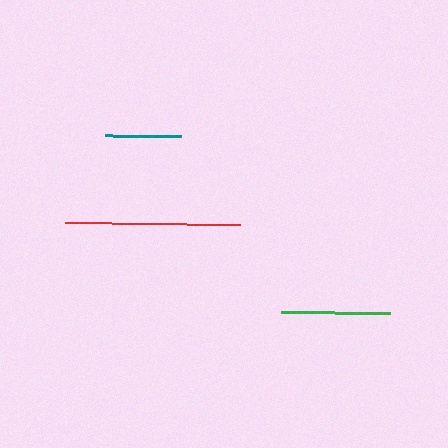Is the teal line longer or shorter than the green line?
The green line is longer than the teal line.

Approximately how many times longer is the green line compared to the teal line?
The green line is approximately 1.4 times the length of the teal line.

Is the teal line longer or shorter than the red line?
The red line is longer than the teal line.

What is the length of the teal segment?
The teal segment is approximately 76 pixels long.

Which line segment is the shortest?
The teal line is the shortest at approximately 76 pixels.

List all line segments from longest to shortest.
From longest to shortest: red, green, teal.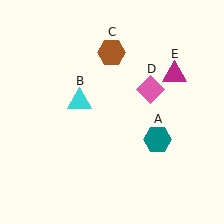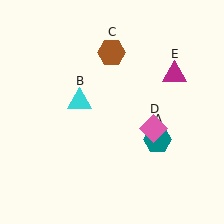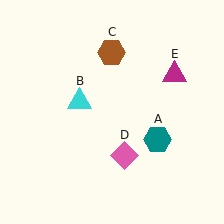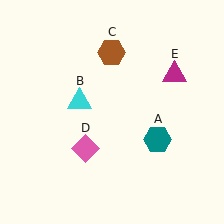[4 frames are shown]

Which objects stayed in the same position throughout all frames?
Teal hexagon (object A) and cyan triangle (object B) and brown hexagon (object C) and magenta triangle (object E) remained stationary.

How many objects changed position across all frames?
1 object changed position: pink diamond (object D).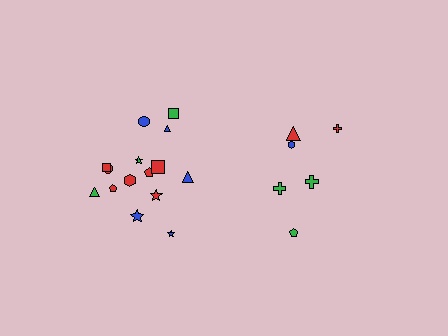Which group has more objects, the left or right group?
The left group.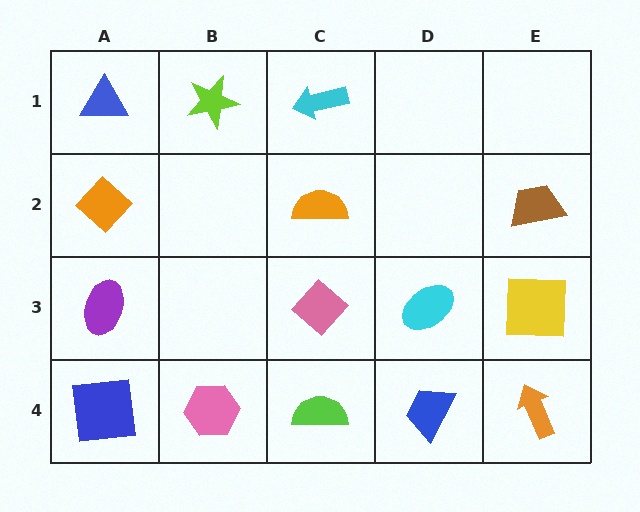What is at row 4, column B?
A pink hexagon.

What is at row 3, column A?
A purple ellipse.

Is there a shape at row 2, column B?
No, that cell is empty.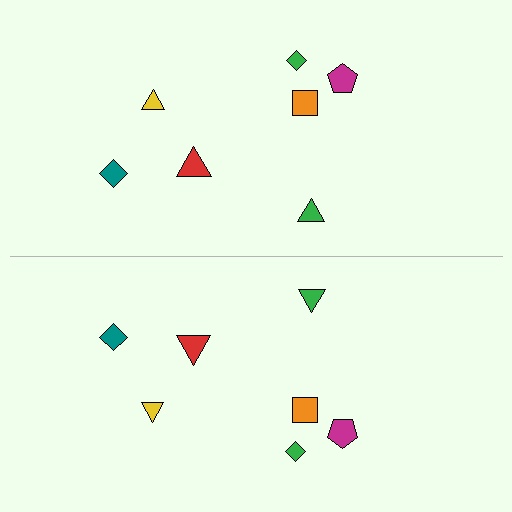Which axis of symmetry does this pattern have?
The pattern has a horizontal axis of symmetry running through the center of the image.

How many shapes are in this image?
There are 14 shapes in this image.